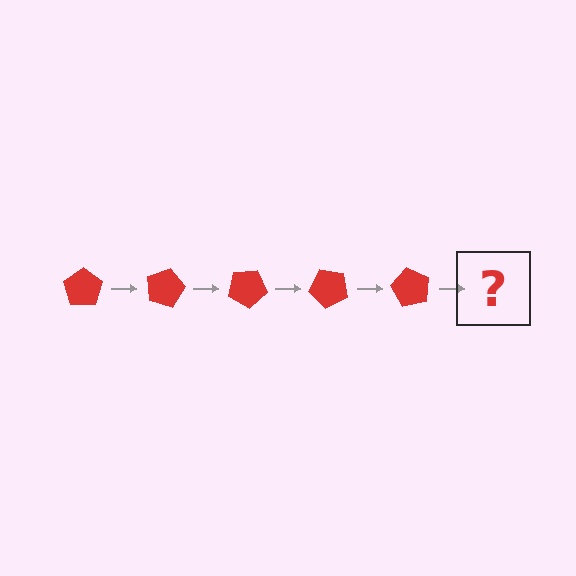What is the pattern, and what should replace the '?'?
The pattern is that the pentagon rotates 15 degrees each step. The '?' should be a red pentagon rotated 75 degrees.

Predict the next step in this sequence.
The next step is a red pentagon rotated 75 degrees.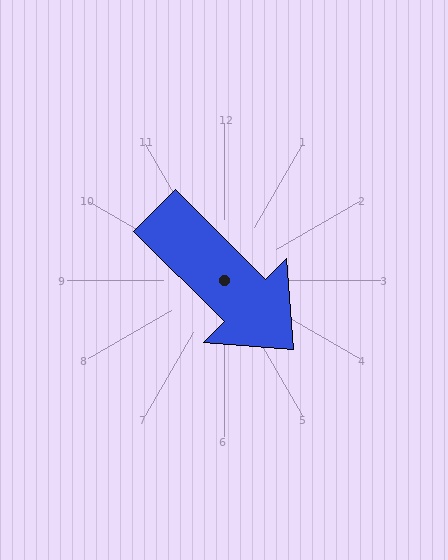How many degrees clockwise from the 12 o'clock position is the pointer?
Approximately 135 degrees.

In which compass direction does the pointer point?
Southeast.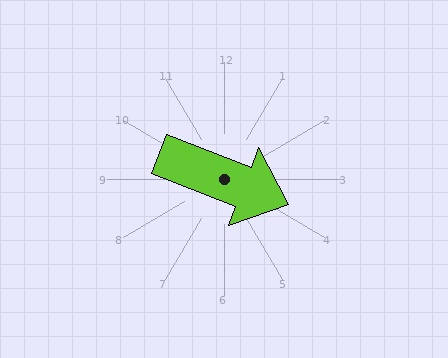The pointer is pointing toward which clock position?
Roughly 4 o'clock.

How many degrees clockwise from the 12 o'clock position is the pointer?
Approximately 111 degrees.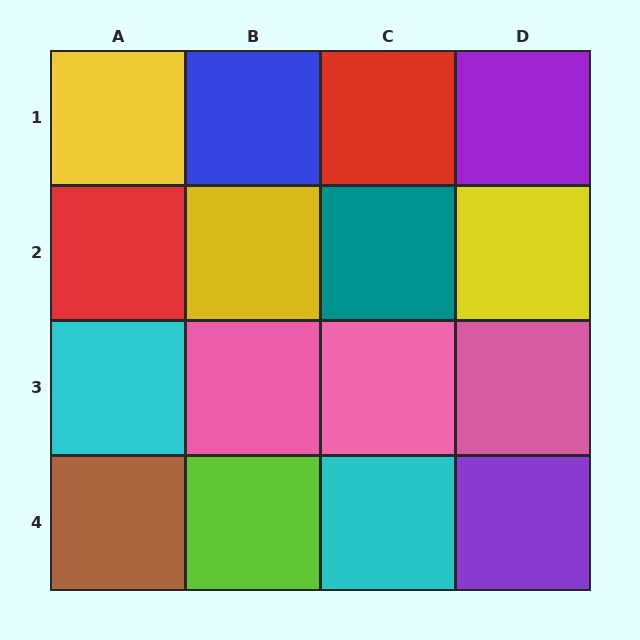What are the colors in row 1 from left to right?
Yellow, blue, red, purple.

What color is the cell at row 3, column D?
Pink.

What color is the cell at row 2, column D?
Yellow.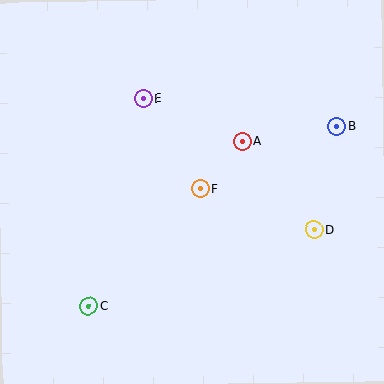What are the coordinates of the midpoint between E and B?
The midpoint between E and B is at (240, 112).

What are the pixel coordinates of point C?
Point C is at (88, 306).